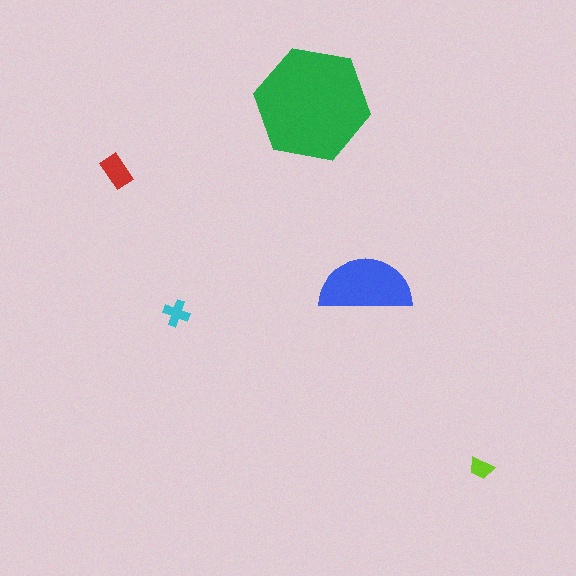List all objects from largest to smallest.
The green hexagon, the blue semicircle, the red rectangle, the cyan cross, the lime trapezoid.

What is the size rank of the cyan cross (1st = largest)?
4th.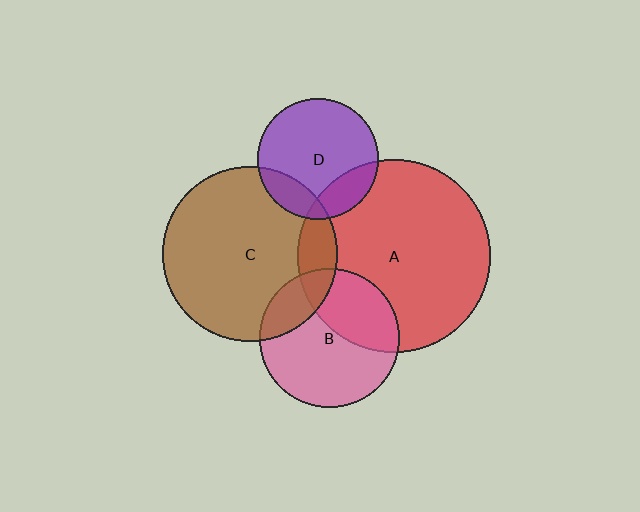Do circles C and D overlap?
Yes.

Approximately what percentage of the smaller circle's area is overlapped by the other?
Approximately 15%.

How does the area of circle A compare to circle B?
Approximately 1.9 times.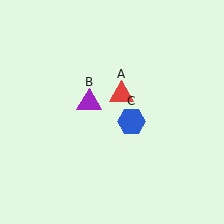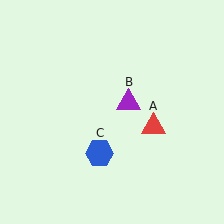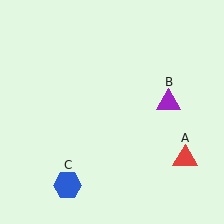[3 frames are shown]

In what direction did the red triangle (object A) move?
The red triangle (object A) moved down and to the right.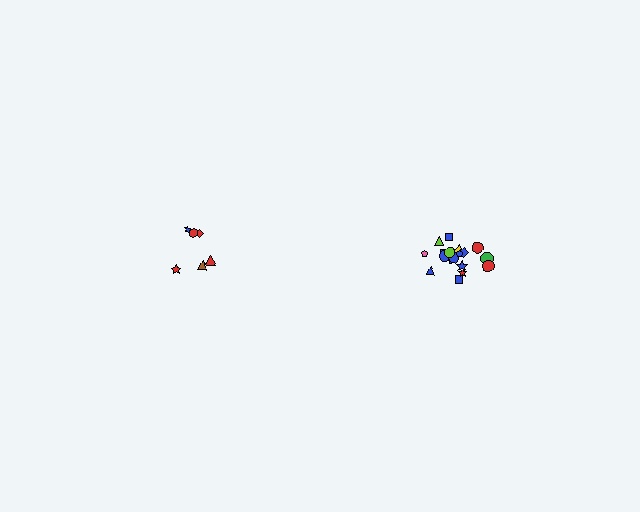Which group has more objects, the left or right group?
The right group.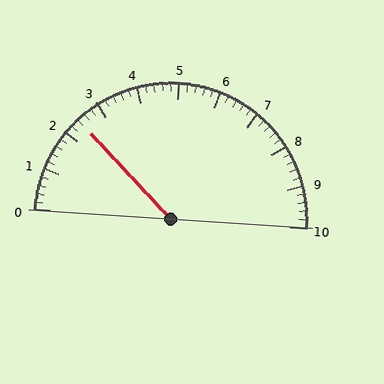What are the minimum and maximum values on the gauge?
The gauge ranges from 0 to 10.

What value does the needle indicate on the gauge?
The needle indicates approximately 2.4.